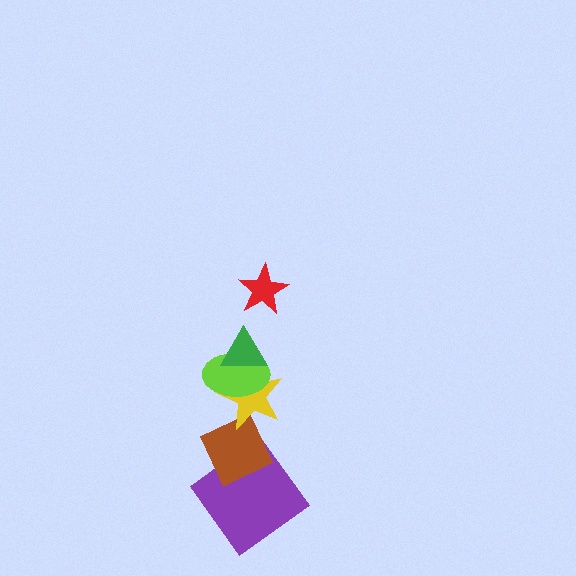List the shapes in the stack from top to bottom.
From top to bottom: the red star, the green triangle, the lime ellipse, the yellow star, the brown diamond, the purple diamond.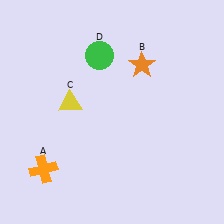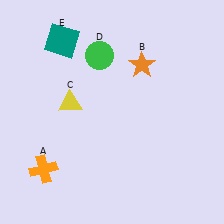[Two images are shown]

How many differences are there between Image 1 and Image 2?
There is 1 difference between the two images.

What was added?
A teal square (E) was added in Image 2.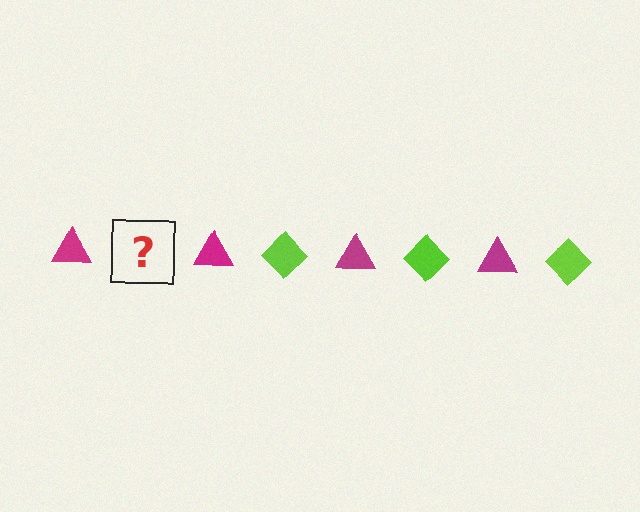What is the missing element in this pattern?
The missing element is a lime diamond.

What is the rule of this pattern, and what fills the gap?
The rule is that the pattern alternates between magenta triangle and lime diamond. The gap should be filled with a lime diamond.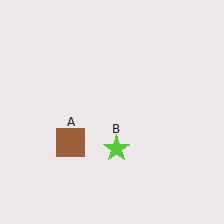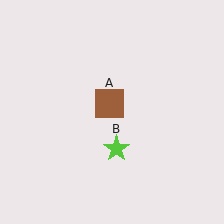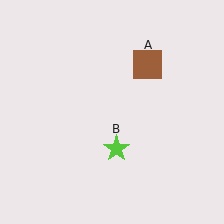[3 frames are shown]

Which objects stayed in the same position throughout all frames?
Lime star (object B) remained stationary.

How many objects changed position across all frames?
1 object changed position: brown square (object A).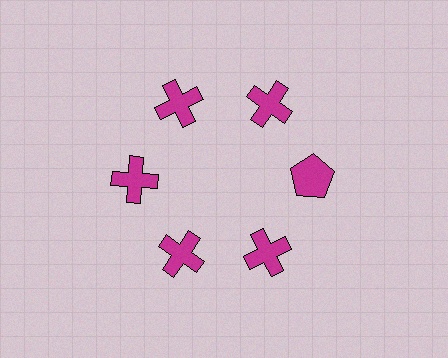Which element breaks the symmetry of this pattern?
The magenta pentagon at roughly the 3 o'clock position breaks the symmetry. All other shapes are magenta crosses.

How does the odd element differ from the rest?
It has a different shape: pentagon instead of cross.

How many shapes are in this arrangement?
There are 6 shapes arranged in a ring pattern.